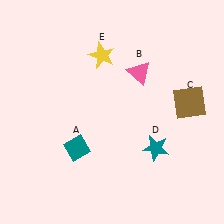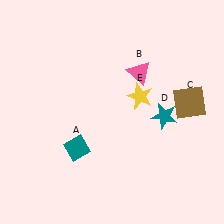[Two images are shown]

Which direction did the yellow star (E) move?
The yellow star (E) moved down.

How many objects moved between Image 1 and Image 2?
2 objects moved between the two images.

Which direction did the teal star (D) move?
The teal star (D) moved up.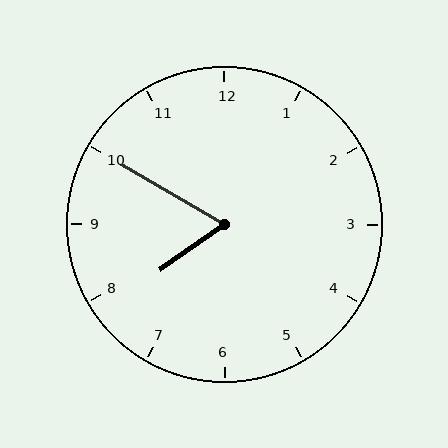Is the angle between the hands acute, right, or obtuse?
It is acute.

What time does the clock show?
7:50.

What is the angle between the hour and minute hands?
Approximately 65 degrees.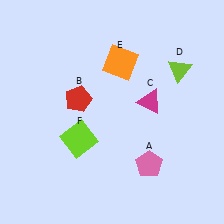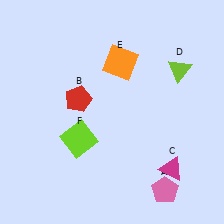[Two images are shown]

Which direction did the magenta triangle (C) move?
The magenta triangle (C) moved down.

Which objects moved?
The objects that moved are: the pink pentagon (A), the magenta triangle (C).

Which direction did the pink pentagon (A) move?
The pink pentagon (A) moved down.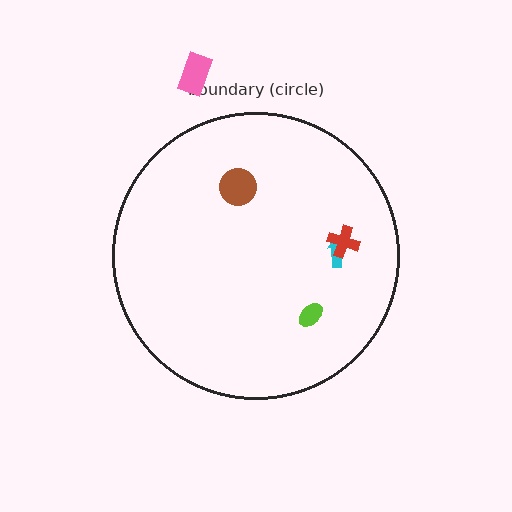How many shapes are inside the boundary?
4 inside, 1 outside.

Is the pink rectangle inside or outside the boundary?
Outside.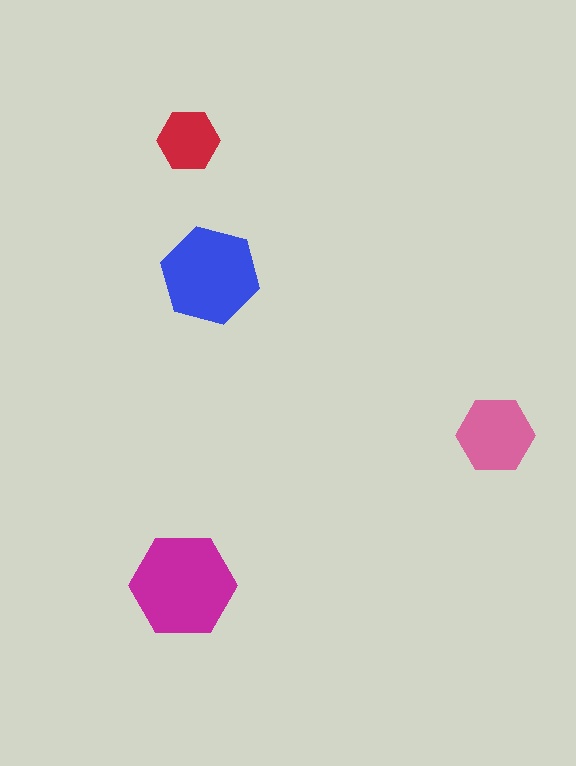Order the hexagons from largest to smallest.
the magenta one, the blue one, the pink one, the red one.